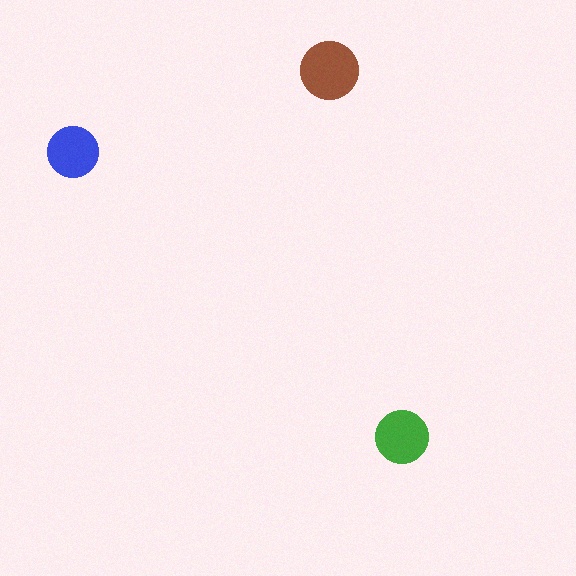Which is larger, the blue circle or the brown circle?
The brown one.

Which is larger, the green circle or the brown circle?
The brown one.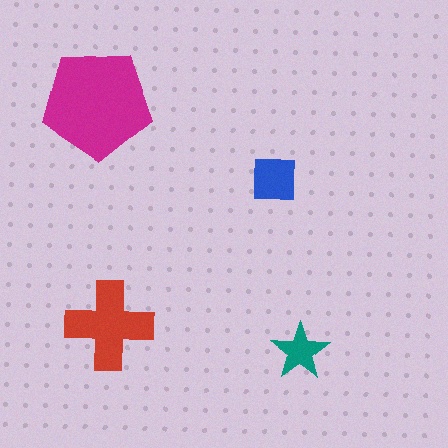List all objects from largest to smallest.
The magenta pentagon, the red cross, the blue square, the teal star.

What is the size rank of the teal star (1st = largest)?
4th.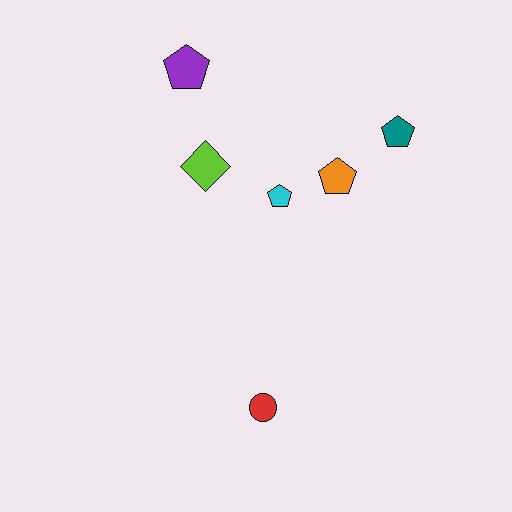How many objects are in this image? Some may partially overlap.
There are 6 objects.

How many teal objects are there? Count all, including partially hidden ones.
There is 1 teal object.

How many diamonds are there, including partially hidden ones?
There is 1 diamond.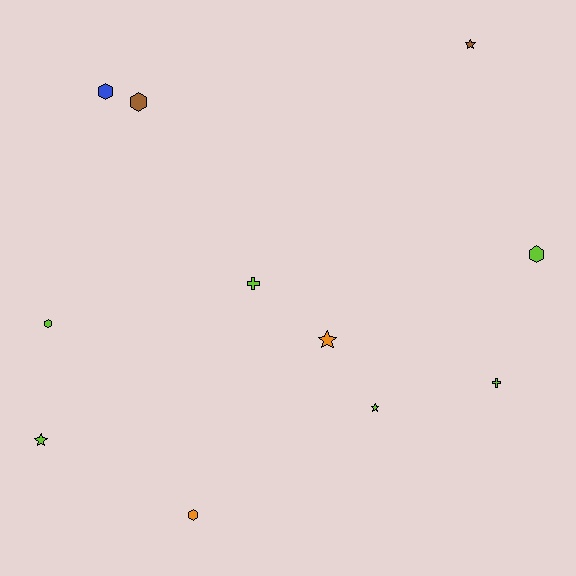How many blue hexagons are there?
There is 1 blue hexagon.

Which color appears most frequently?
Lime, with 6 objects.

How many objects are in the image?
There are 11 objects.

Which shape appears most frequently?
Hexagon, with 5 objects.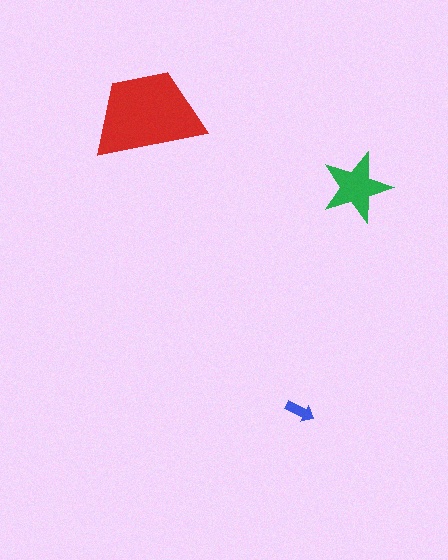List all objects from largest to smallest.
The red trapezoid, the green star, the blue arrow.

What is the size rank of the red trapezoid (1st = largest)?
1st.